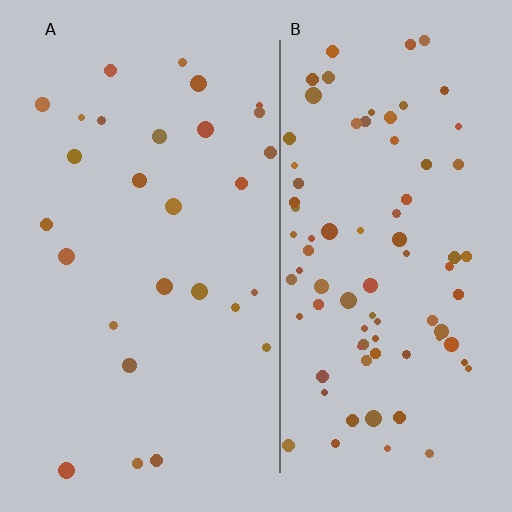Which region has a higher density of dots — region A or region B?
B (the right).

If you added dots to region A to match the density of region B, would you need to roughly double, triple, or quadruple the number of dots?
Approximately triple.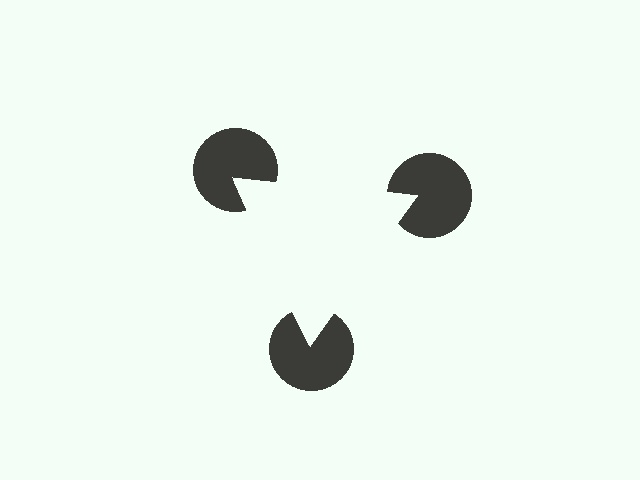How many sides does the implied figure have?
3 sides.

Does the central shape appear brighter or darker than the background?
It typically appears slightly brighter than the background, even though no actual brightness change is drawn.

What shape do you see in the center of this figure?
An illusory triangle — its edges are inferred from the aligned wedge cuts in the pac-man discs, not physically drawn.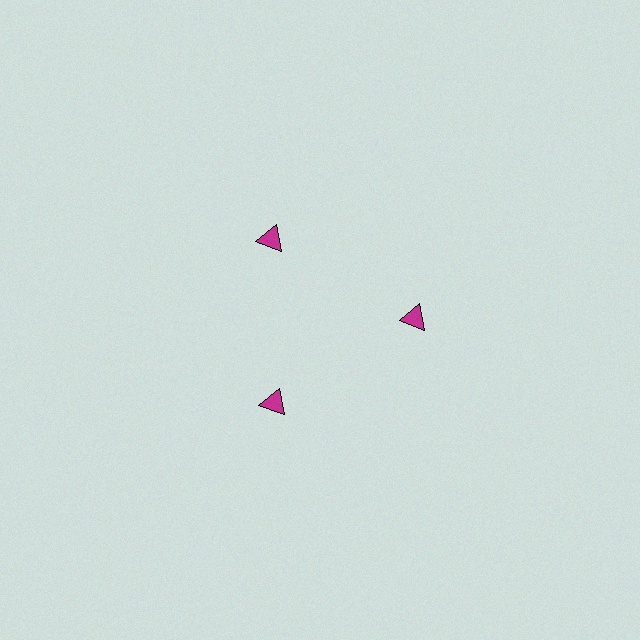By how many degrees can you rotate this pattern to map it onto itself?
The pattern maps onto itself every 120 degrees of rotation.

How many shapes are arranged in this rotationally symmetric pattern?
There are 3 shapes, arranged in 3 groups of 1.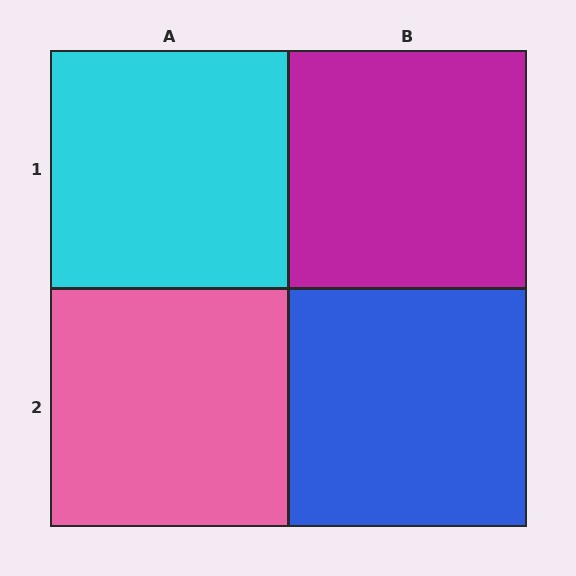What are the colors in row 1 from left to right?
Cyan, magenta.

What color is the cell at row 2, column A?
Pink.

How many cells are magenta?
1 cell is magenta.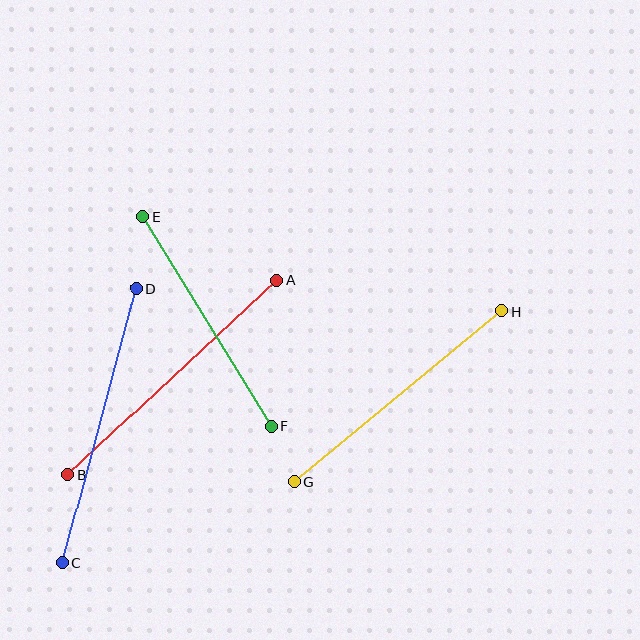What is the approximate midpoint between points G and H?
The midpoint is at approximately (398, 396) pixels.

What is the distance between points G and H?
The distance is approximately 269 pixels.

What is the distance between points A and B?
The distance is approximately 286 pixels.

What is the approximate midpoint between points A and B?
The midpoint is at approximately (172, 378) pixels.